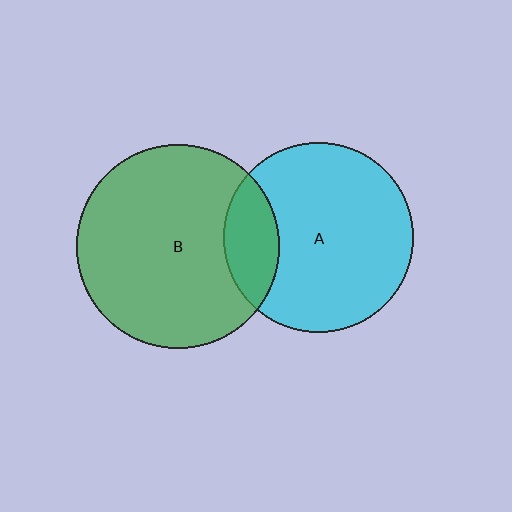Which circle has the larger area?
Circle B (green).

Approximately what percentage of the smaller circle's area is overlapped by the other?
Approximately 20%.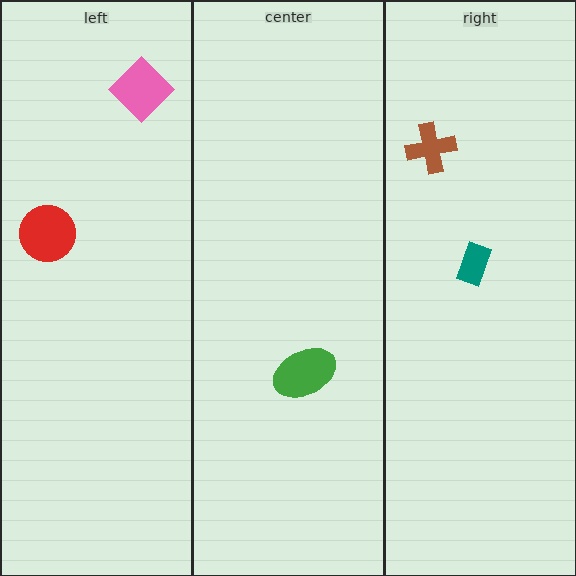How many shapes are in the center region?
1.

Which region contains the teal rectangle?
The right region.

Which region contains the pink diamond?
The left region.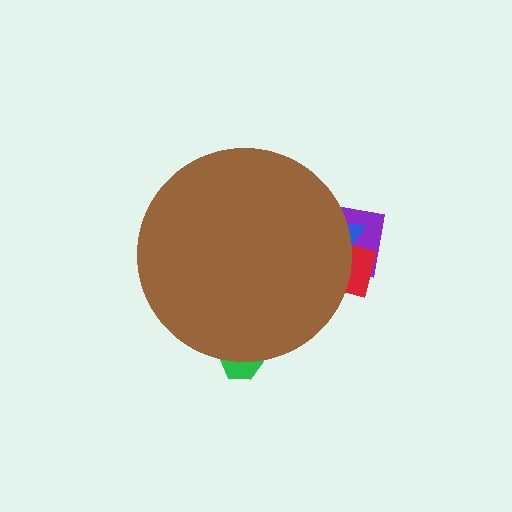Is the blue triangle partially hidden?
Yes, the blue triangle is partially hidden behind the brown circle.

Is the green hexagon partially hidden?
Yes, the green hexagon is partially hidden behind the brown circle.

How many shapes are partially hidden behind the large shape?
4 shapes are partially hidden.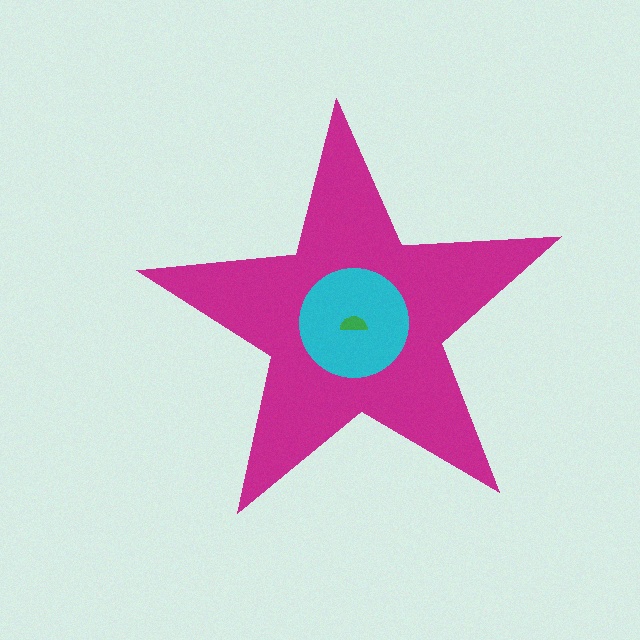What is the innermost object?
The green semicircle.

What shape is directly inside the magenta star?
The cyan circle.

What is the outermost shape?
The magenta star.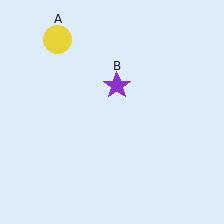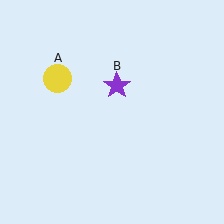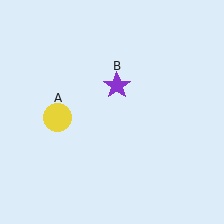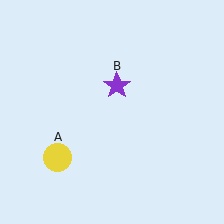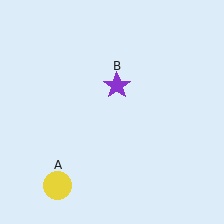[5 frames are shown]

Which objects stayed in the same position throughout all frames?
Purple star (object B) remained stationary.